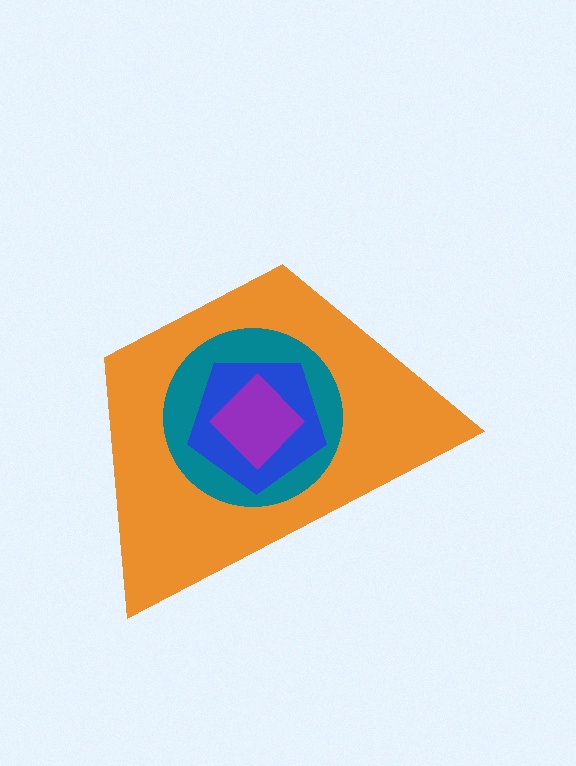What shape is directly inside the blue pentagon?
The purple diamond.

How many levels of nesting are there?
4.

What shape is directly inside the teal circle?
The blue pentagon.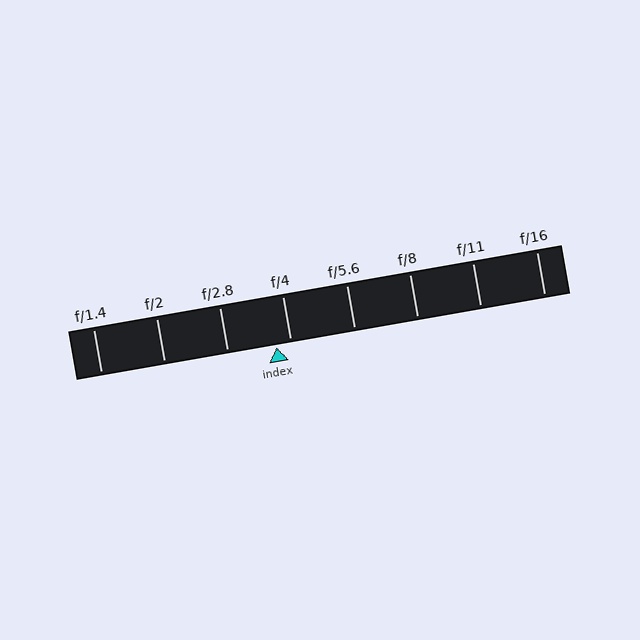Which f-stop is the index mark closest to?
The index mark is closest to f/4.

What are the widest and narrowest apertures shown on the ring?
The widest aperture shown is f/1.4 and the narrowest is f/16.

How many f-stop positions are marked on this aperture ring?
There are 8 f-stop positions marked.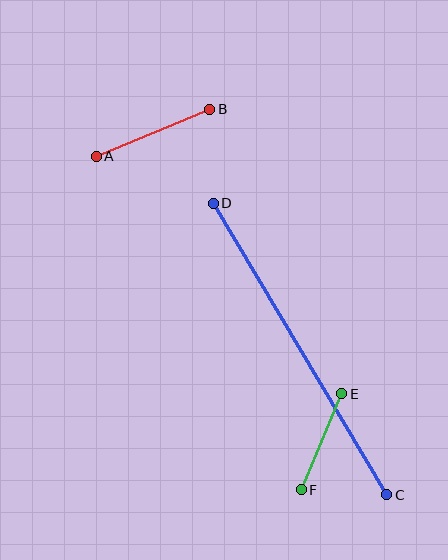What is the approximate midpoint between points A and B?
The midpoint is at approximately (153, 133) pixels.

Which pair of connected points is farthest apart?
Points C and D are farthest apart.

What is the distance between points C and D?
The distance is approximately 339 pixels.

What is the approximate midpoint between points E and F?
The midpoint is at approximately (321, 442) pixels.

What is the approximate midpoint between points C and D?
The midpoint is at approximately (300, 349) pixels.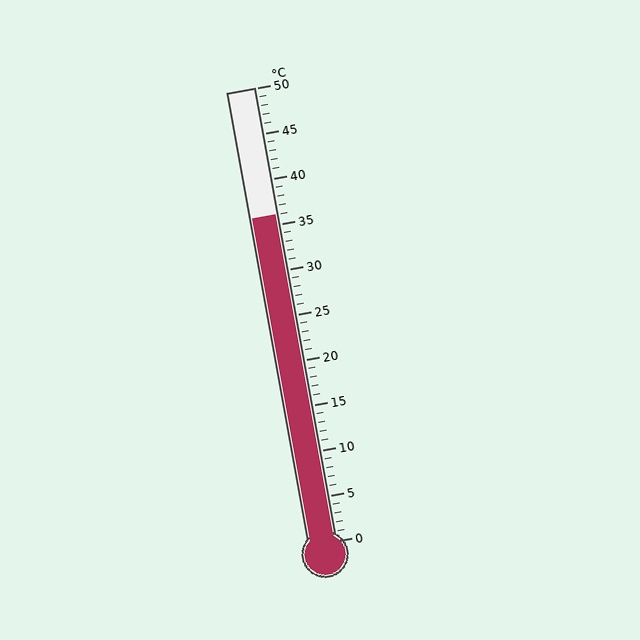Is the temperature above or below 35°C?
The temperature is above 35°C.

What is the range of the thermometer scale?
The thermometer scale ranges from 0°C to 50°C.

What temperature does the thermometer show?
The thermometer shows approximately 36°C.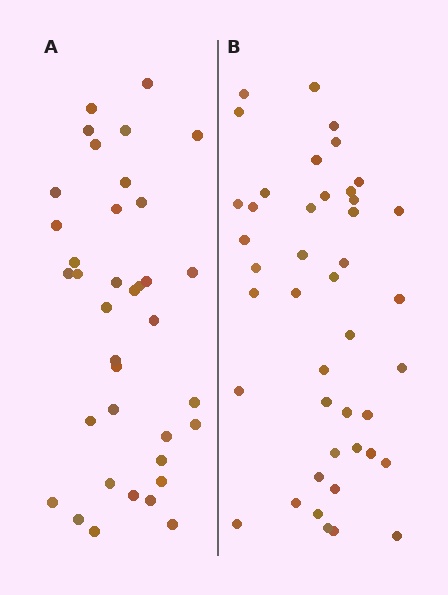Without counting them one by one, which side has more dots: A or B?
Region B (the right region) has more dots.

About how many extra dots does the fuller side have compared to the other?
Region B has about 6 more dots than region A.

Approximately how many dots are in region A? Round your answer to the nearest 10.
About 40 dots. (The exact count is 37, which rounds to 40.)